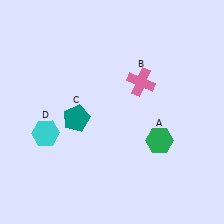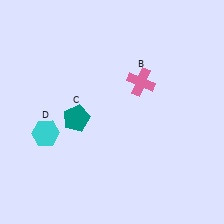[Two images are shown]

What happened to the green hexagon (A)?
The green hexagon (A) was removed in Image 2. It was in the bottom-right area of Image 1.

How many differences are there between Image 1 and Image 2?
There is 1 difference between the two images.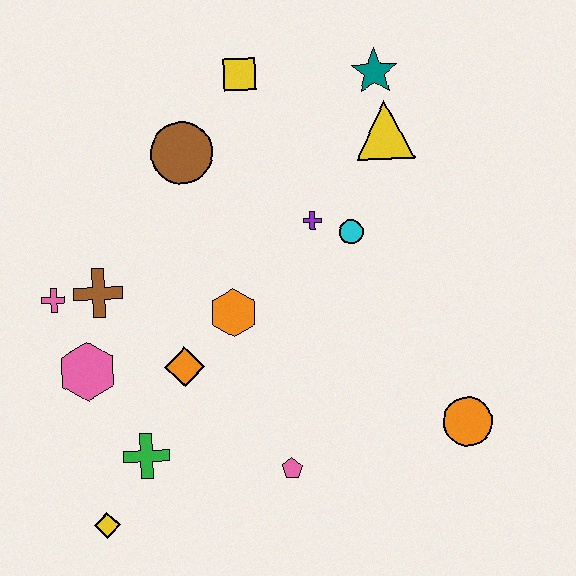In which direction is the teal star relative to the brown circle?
The teal star is to the right of the brown circle.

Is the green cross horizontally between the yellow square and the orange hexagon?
No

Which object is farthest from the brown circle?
The orange circle is farthest from the brown circle.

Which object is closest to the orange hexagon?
The orange diamond is closest to the orange hexagon.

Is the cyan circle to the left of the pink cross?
No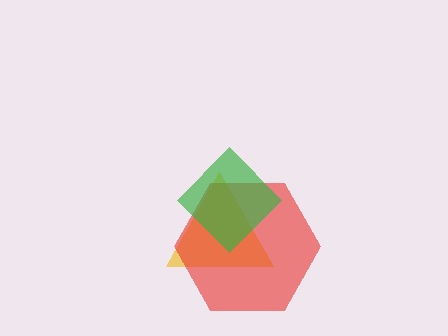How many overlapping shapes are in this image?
There are 3 overlapping shapes in the image.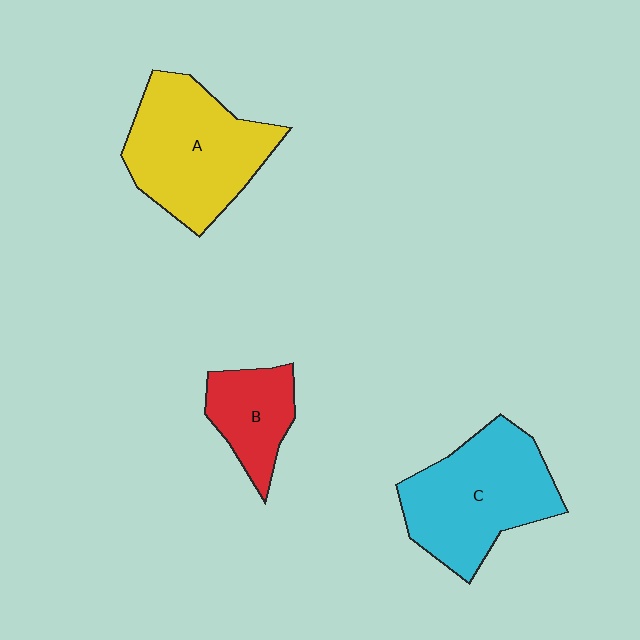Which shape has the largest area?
Shape A (yellow).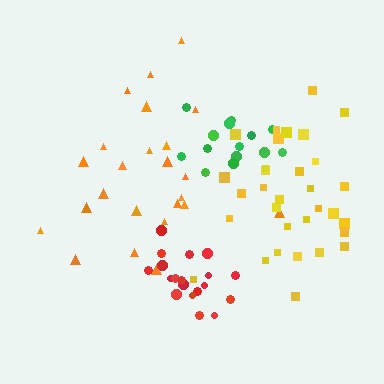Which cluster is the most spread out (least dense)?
Orange.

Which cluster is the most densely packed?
Red.